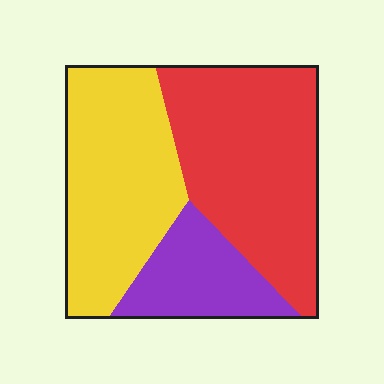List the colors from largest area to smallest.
From largest to smallest: red, yellow, purple.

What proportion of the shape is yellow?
Yellow takes up between a third and a half of the shape.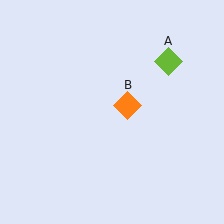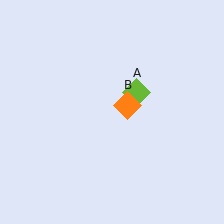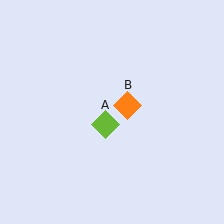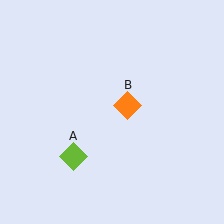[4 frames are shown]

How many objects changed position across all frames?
1 object changed position: lime diamond (object A).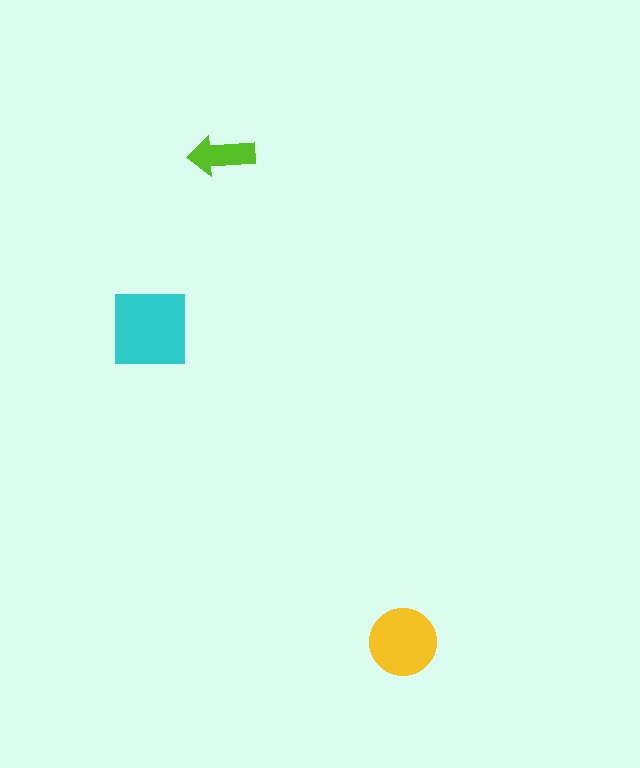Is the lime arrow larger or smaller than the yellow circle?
Smaller.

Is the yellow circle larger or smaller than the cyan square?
Smaller.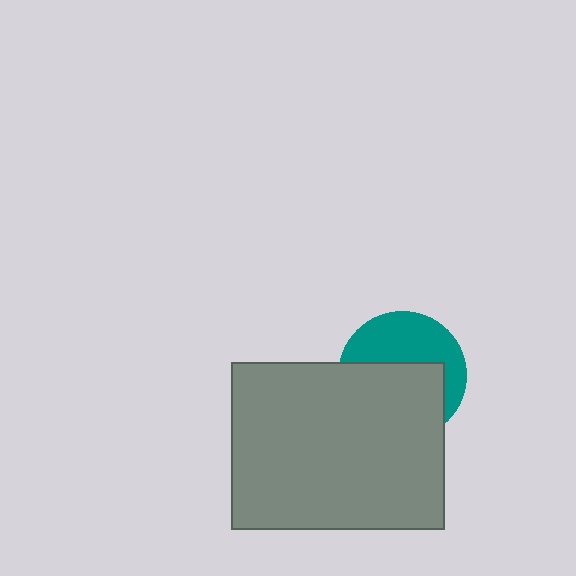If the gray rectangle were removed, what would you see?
You would see the complete teal circle.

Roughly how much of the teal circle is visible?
A small part of it is visible (roughly 44%).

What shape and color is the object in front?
The object in front is a gray rectangle.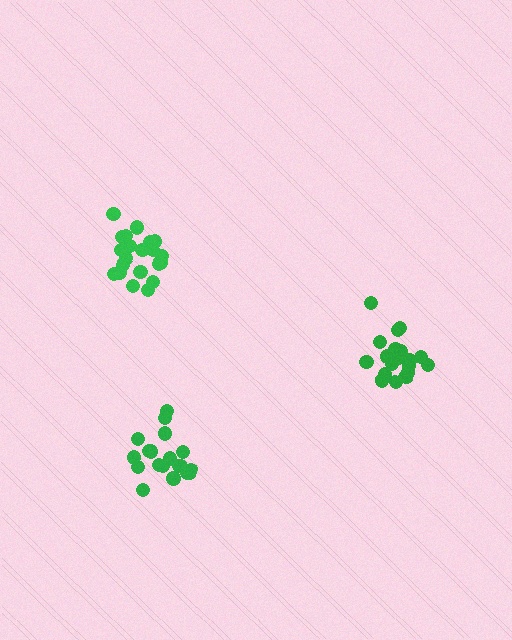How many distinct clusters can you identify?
There are 3 distinct clusters.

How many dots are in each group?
Group 1: 21 dots, Group 2: 20 dots, Group 3: 19 dots (60 total).